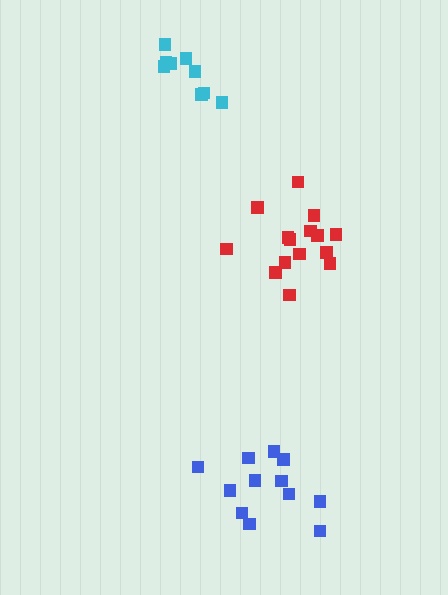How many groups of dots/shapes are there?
There are 3 groups.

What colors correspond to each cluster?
The clusters are colored: cyan, red, blue.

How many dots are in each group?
Group 1: 9 dots, Group 2: 15 dots, Group 3: 12 dots (36 total).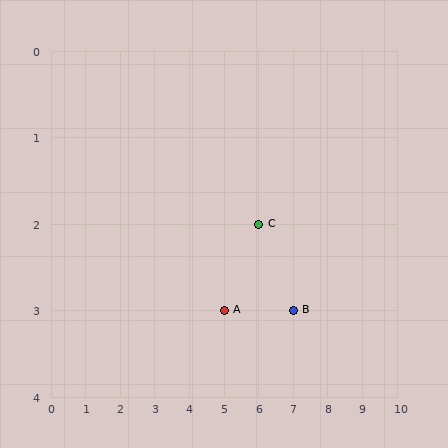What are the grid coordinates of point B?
Point B is at grid coordinates (7, 3).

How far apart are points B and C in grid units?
Points B and C are 1 column and 1 row apart (about 1.4 grid units diagonally).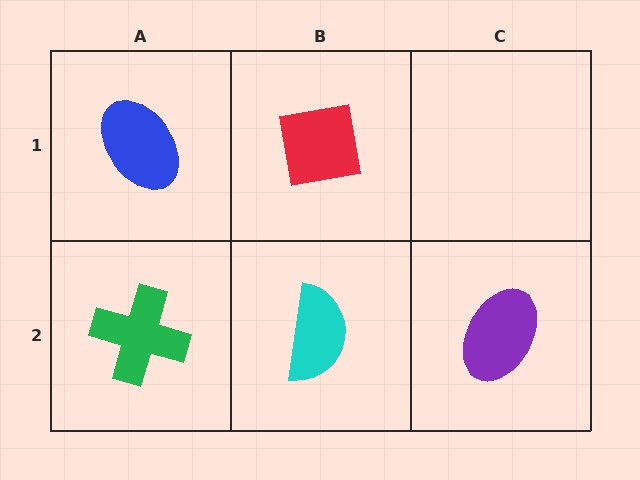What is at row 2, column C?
A purple ellipse.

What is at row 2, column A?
A green cross.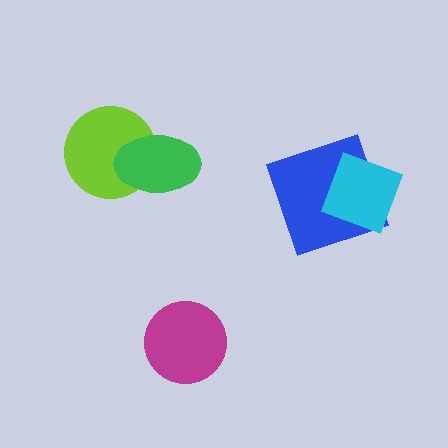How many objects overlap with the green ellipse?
1 object overlaps with the green ellipse.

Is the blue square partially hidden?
Yes, it is partially covered by another shape.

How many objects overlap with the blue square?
1 object overlaps with the blue square.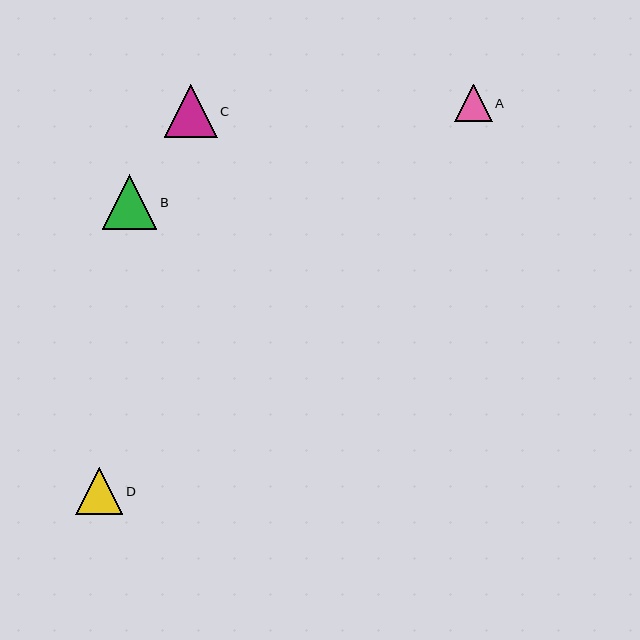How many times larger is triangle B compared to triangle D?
Triangle B is approximately 1.2 times the size of triangle D.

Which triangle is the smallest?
Triangle A is the smallest with a size of approximately 37 pixels.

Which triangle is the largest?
Triangle B is the largest with a size of approximately 55 pixels.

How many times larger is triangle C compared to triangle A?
Triangle C is approximately 1.4 times the size of triangle A.